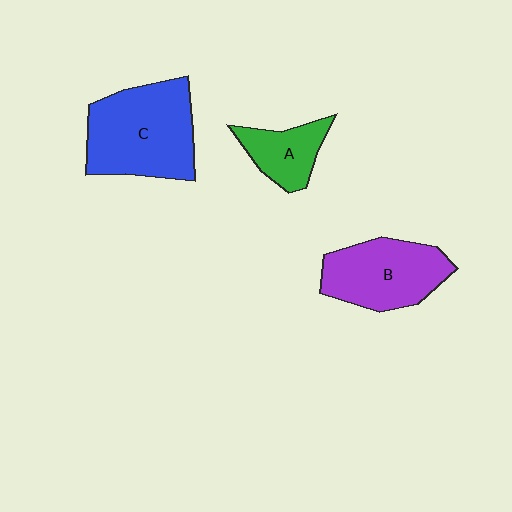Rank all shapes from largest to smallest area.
From largest to smallest: C (blue), B (purple), A (green).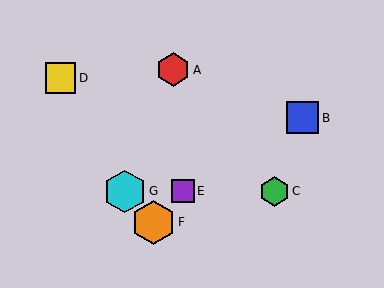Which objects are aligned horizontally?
Objects C, E, G are aligned horizontally.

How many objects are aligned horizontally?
3 objects (C, E, G) are aligned horizontally.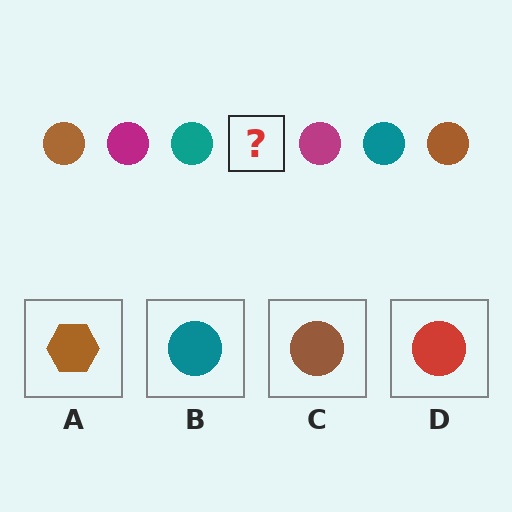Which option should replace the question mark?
Option C.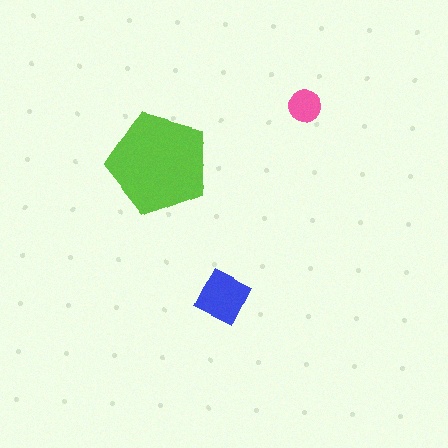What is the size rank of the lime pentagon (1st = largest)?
1st.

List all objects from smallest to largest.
The pink circle, the blue diamond, the lime pentagon.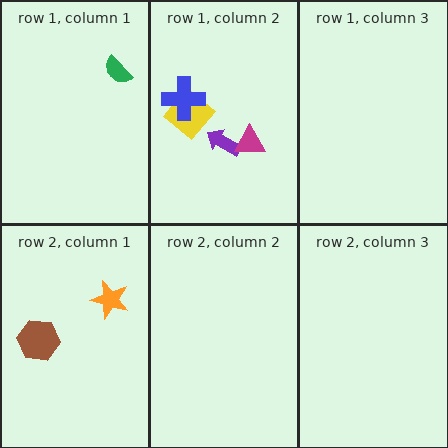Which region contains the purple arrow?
The row 1, column 2 region.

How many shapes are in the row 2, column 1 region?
2.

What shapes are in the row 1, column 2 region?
The purple arrow, the yellow diamond, the blue cross, the magenta triangle.